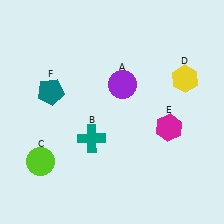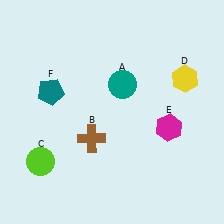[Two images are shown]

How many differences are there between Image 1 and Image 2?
There are 2 differences between the two images.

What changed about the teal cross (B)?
In Image 1, B is teal. In Image 2, it changed to brown.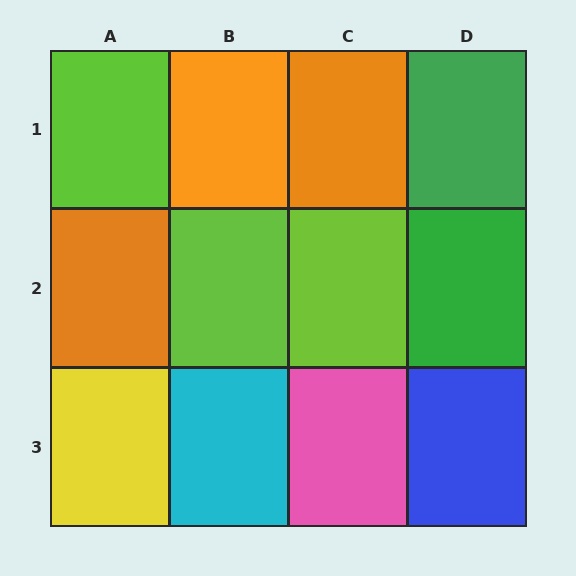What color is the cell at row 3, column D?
Blue.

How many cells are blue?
1 cell is blue.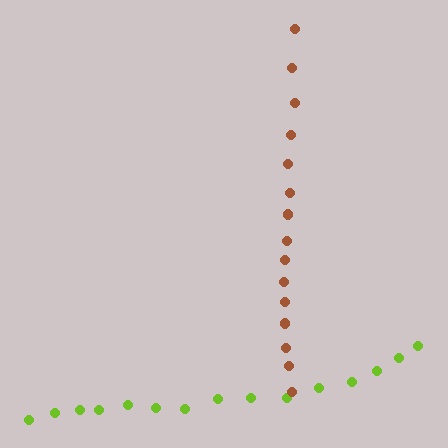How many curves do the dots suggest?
There are 2 distinct paths.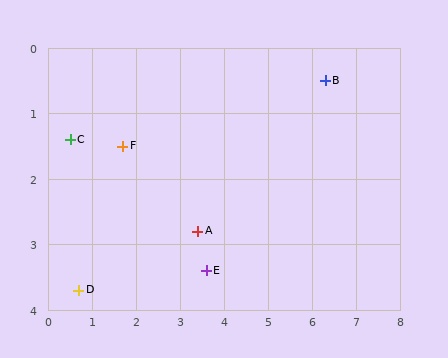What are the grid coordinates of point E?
Point E is at approximately (3.6, 3.4).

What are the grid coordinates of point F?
Point F is at approximately (1.7, 1.5).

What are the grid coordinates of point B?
Point B is at approximately (6.3, 0.5).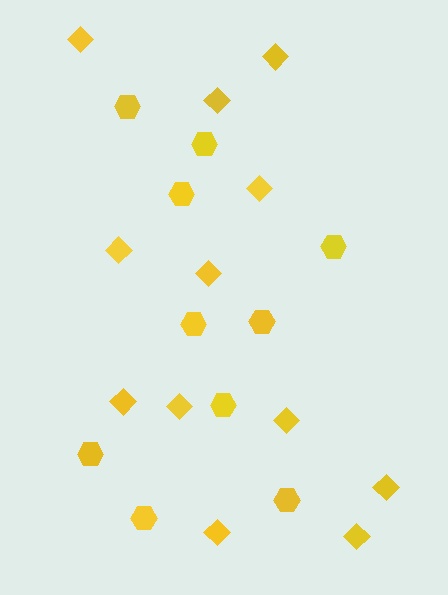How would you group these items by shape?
There are 2 groups: one group of hexagons (10) and one group of diamonds (12).